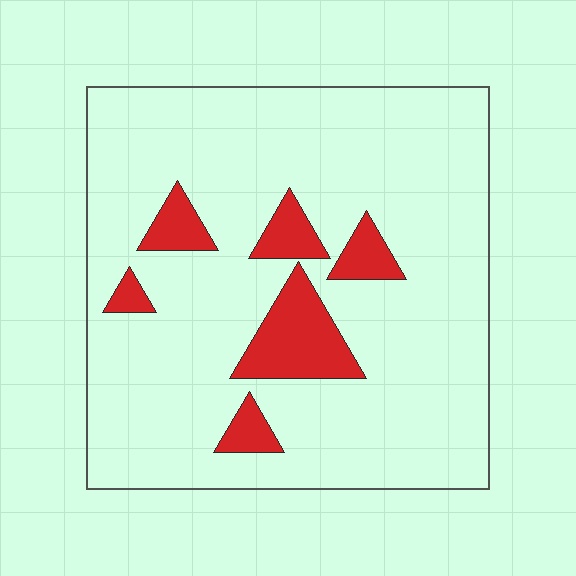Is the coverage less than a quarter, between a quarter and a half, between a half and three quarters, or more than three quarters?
Less than a quarter.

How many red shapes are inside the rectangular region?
6.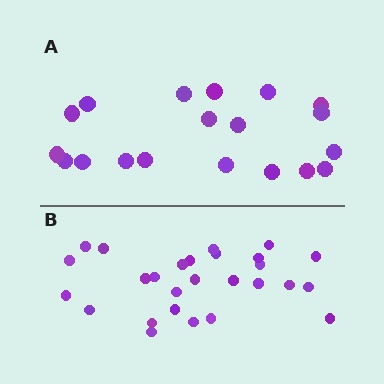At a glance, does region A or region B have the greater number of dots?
Region B (the bottom region) has more dots.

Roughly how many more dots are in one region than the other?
Region B has roughly 8 or so more dots than region A.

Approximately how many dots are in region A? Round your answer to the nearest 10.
About 20 dots. (The exact count is 19, which rounds to 20.)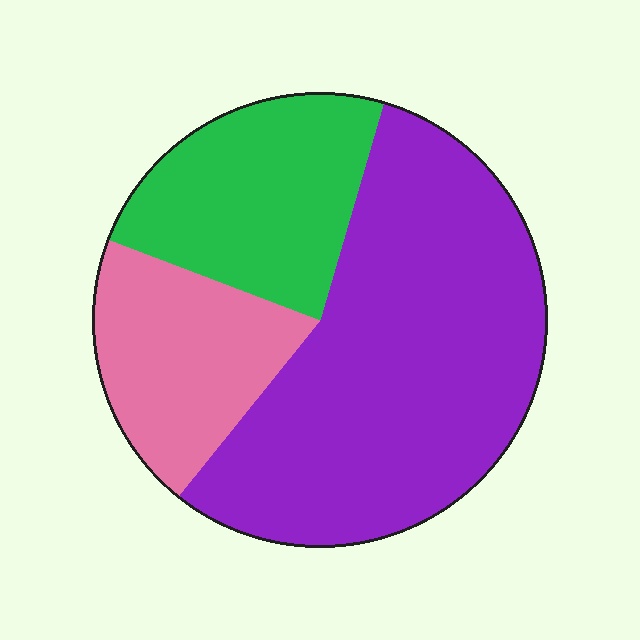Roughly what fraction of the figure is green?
Green covers roughly 25% of the figure.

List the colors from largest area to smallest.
From largest to smallest: purple, green, pink.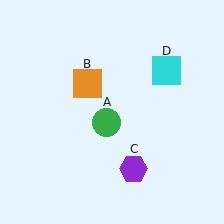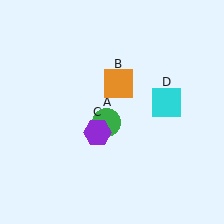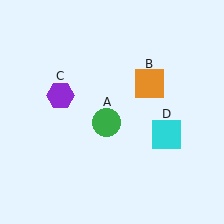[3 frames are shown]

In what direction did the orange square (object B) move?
The orange square (object B) moved right.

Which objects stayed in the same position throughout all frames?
Green circle (object A) remained stationary.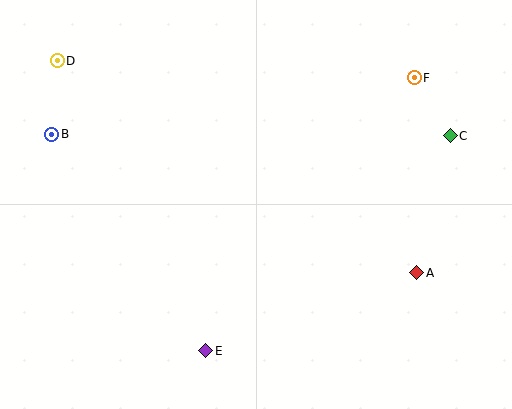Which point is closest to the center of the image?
Point E at (206, 351) is closest to the center.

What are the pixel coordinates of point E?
Point E is at (206, 351).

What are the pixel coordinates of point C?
Point C is at (450, 136).